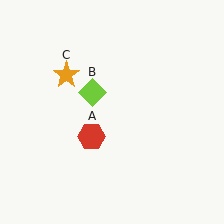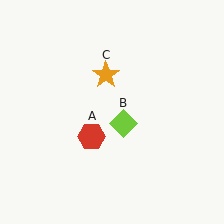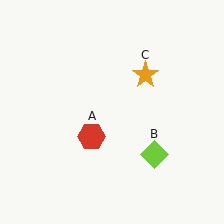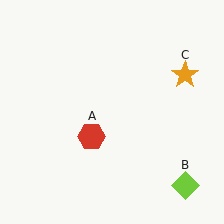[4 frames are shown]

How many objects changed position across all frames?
2 objects changed position: lime diamond (object B), orange star (object C).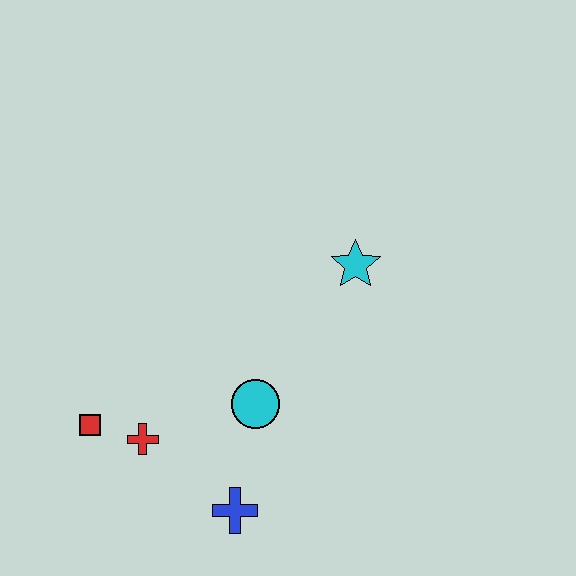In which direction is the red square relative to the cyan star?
The red square is to the left of the cyan star.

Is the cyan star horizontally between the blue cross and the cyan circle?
No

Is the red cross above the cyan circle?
No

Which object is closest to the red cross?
The red square is closest to the red cross.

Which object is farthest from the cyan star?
The red square is farthest from the cyan star.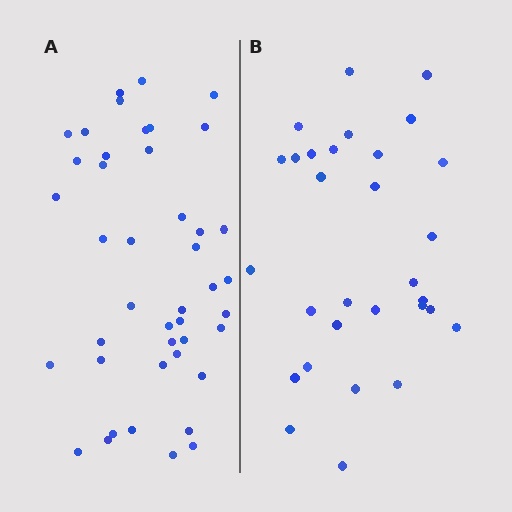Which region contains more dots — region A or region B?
Region A (the left region) has more dots.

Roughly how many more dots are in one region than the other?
Region A has approximately 15 more dots than region B.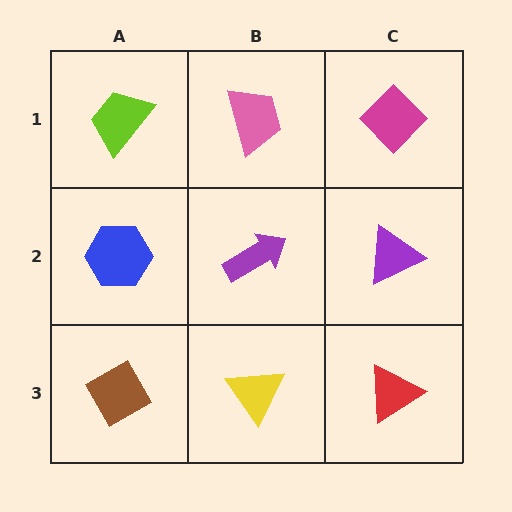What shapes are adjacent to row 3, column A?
A blue hexagon (row 2, column A), a yellow triangle (row 3, column B).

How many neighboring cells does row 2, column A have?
3.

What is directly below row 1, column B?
A purple arrow.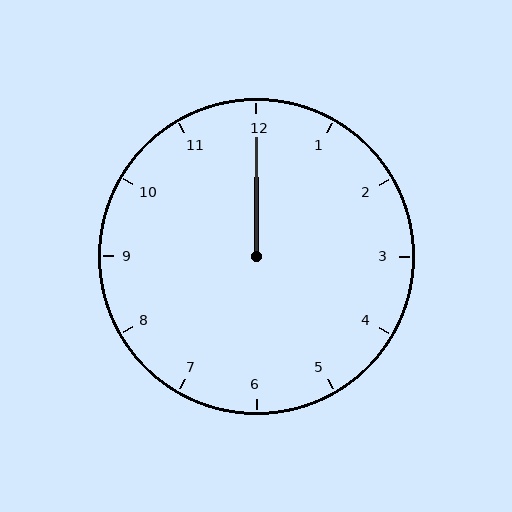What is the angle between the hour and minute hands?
Approximately 0 degrees.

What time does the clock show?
12:00.